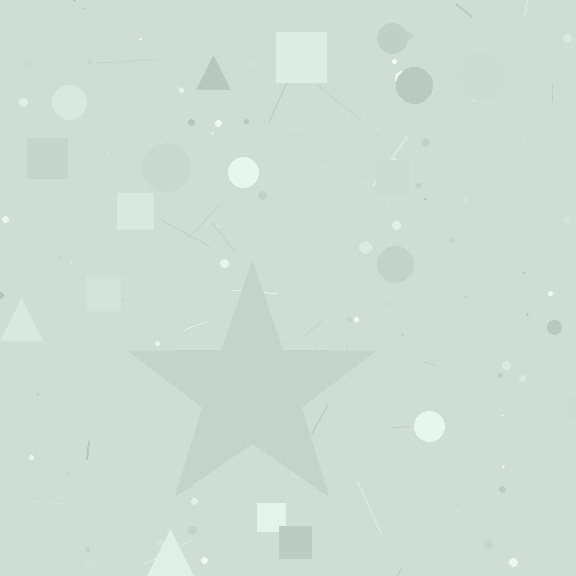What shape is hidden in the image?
A star is hidden in the image.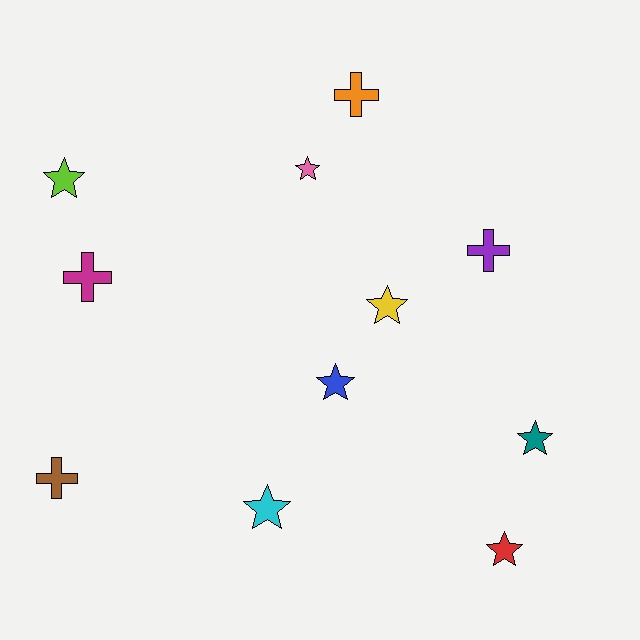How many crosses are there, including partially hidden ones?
There are 4 crosses.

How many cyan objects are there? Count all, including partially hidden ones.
There is 1 cyan object.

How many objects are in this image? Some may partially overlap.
There are 11 objects.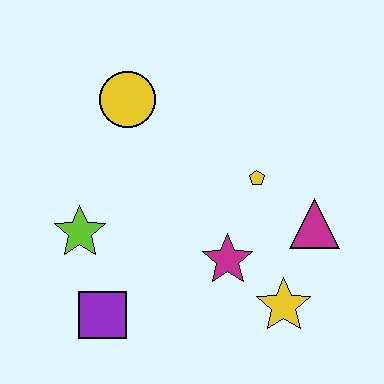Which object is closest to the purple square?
The lime star is closest to the purple square.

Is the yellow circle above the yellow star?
Yes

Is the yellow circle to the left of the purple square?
No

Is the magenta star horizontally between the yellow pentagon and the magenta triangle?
No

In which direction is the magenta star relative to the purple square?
The magenta star is to the right of the purple square.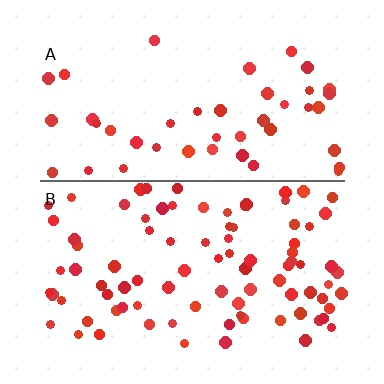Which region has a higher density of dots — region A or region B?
B (the bottom).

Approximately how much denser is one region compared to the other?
Approximately 1.9× — region B over region A.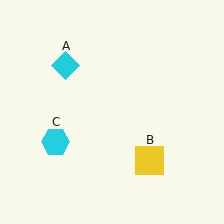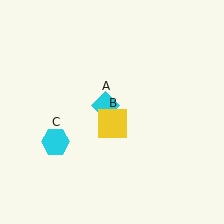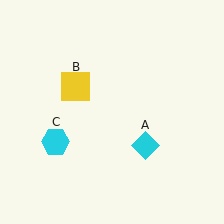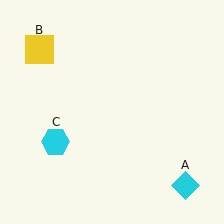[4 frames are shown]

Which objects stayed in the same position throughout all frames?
Cyan hexagon (object C) remained stationary.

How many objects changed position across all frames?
2 objects changed position: cyan diamond (object A), yellow square (object B).